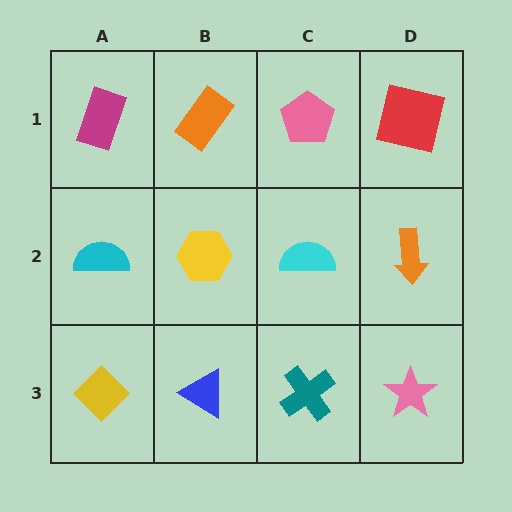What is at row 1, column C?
A pink pentagon.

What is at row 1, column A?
A magenta rectangle.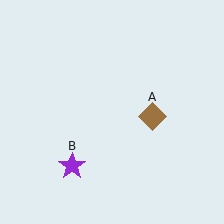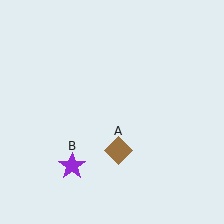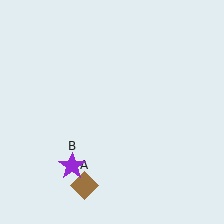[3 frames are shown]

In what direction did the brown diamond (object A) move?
The brown diamond (object A) moved down and to the left.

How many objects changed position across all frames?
1 object changed position: brown diamond (object A).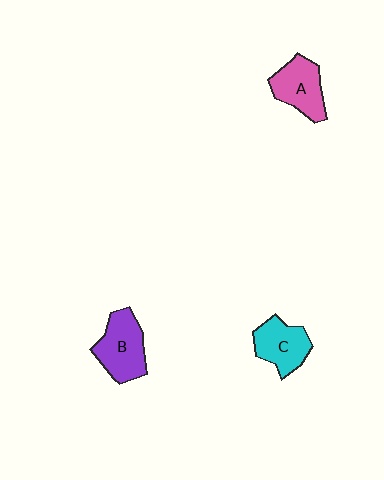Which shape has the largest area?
Shape B (purple).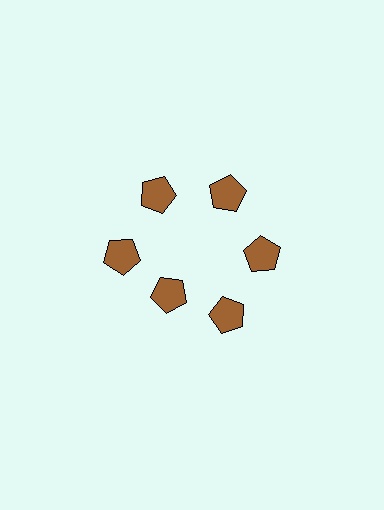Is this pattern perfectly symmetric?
No. The 6 brown pentagons are arranged in a ring, but one element near the 7 o'clock position is pulled inward toward the center, breaking the 6-fold rotational symmetry.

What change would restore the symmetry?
The symmetry would be restored by moving it outward, back onto the ring so that all 6 pentagons sit at equal angles and equal distance from the center.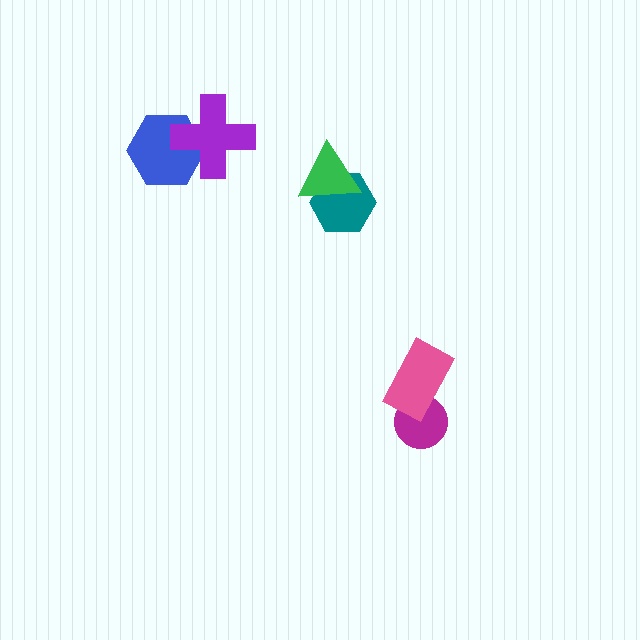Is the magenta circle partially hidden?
Yes, it is partially covered by another shape.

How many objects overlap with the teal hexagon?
1 object overlaps with the teal hexagon.